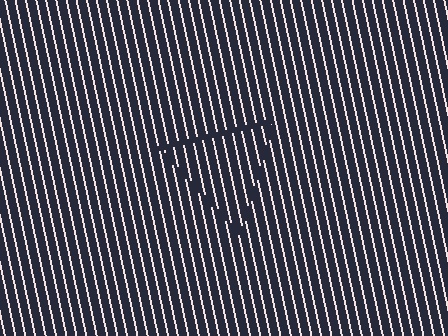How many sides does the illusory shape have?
3 sides — the line-ends trace a triangle.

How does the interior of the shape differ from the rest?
The interior of the shape contains the same grating, shifted by half a period — the contour is defined by the phase discontinuity where line-ends from the inner and outer gratings abut.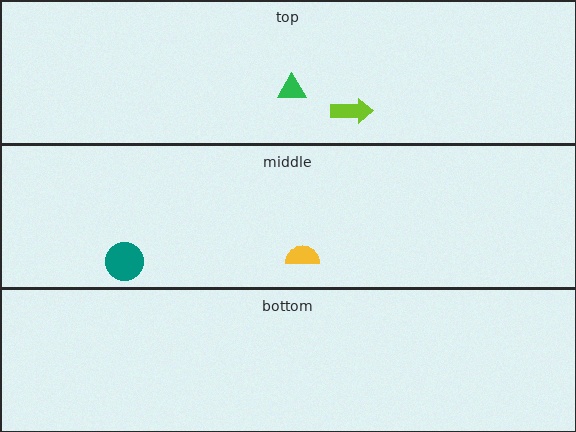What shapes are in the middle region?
The yellow semicircle, the teal circle.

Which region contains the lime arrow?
The top region.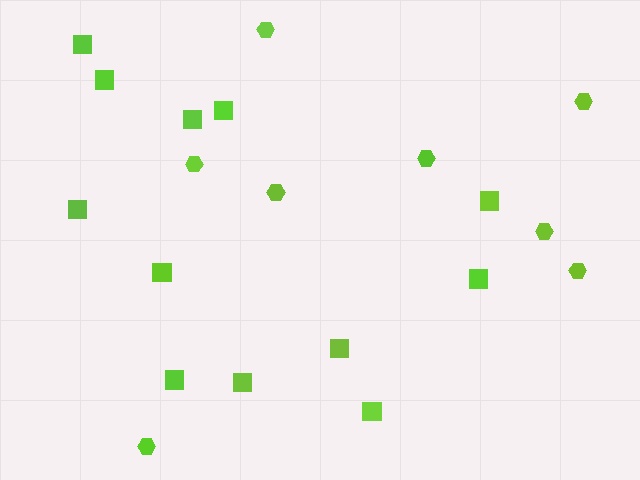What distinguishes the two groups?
There are 2 groups: one group of squares (12) and one group of hexagons (8).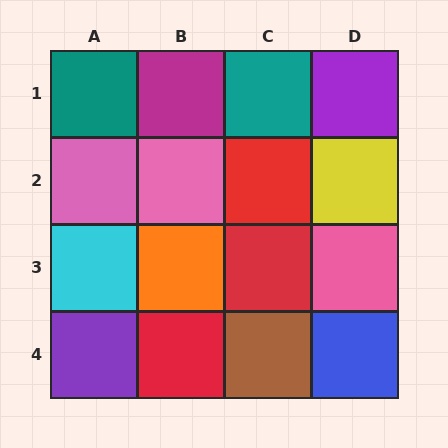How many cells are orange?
1 cell is orange.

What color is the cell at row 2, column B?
Pink.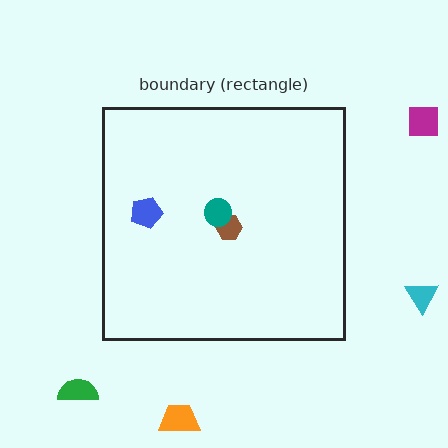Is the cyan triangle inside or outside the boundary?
Outside.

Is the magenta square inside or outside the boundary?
Outside.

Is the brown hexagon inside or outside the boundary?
Inside.